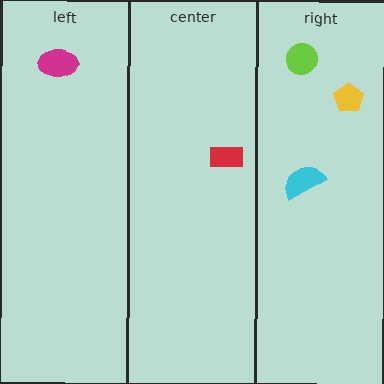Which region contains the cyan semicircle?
The right region.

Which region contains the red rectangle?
The center region.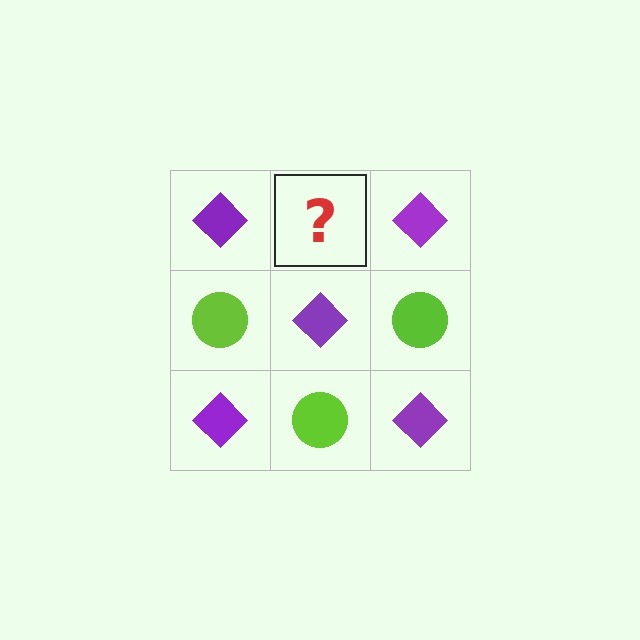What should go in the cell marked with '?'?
The missing cell should contain a lime circle.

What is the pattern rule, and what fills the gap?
The rule is that it alternates purple diamond and lime circle in a checkerboard pattern. The gap should be filled with a lime circle.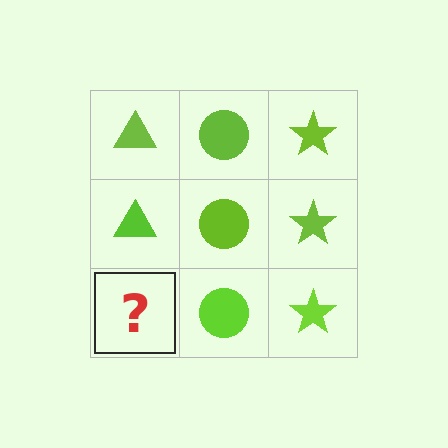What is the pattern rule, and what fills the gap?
The rule is that each column has a consistent shape. The gap should be filled with a lime triangle.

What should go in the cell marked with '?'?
The missing cell should contain a lime triangle.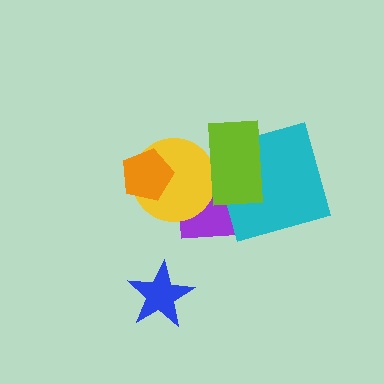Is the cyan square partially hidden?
Yes, it is partially covered by another shape.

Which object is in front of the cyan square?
The lime rectangle is in front of the cyan square.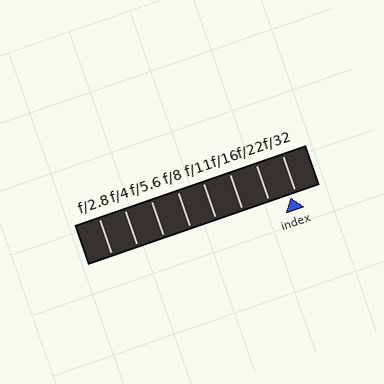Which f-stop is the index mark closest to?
The index mark is closest to f/32.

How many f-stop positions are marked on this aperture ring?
There are 8 f-stop positions marked.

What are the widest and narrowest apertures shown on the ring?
The widest aperture shown is f/2.8 and the narrowest is f/32.